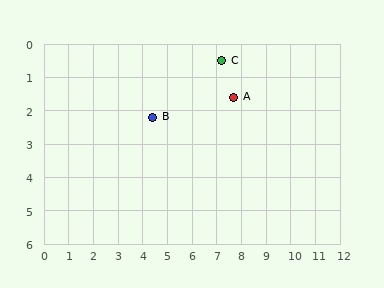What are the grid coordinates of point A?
Point A is at approximately (7.7, 1.6).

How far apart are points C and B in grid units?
Points C and B are about 3.3 grid units apart.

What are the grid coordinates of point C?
Point C is at approximately (7.2, 0.5).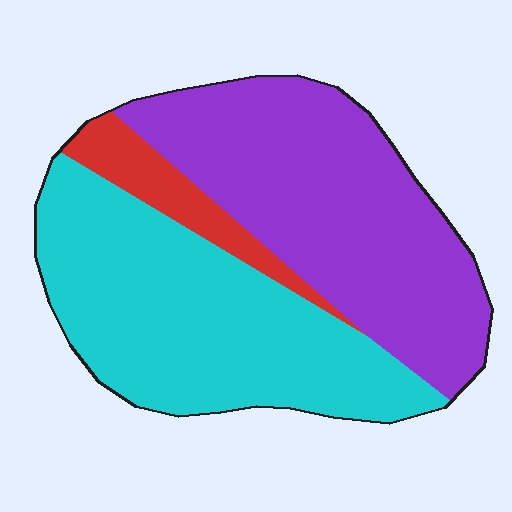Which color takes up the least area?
Red, at roughly 10%.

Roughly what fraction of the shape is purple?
Purple covers about 45% of the shape.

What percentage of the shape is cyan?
Cyan covers about 45% of the shape.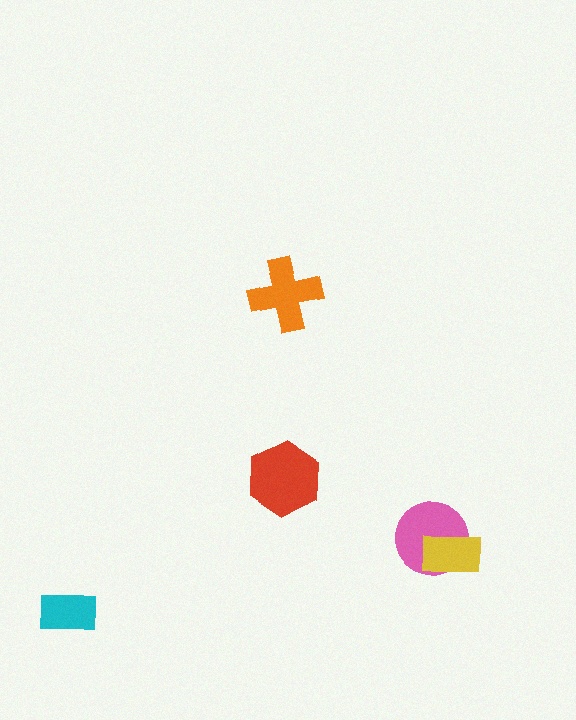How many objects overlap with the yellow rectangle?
1 object overlaps with the yellow rectangle.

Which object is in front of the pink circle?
The yellow rectangle is in front of the pink circle.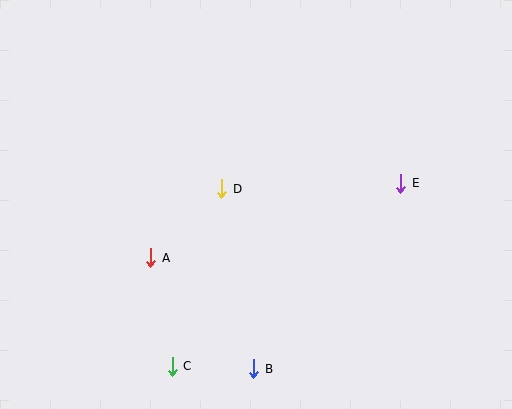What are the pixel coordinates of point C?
Point C is at (172, 366).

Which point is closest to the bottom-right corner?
Point E is closest to the bottom-right corner.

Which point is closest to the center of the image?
Point D at (222, 189) is closest to the center.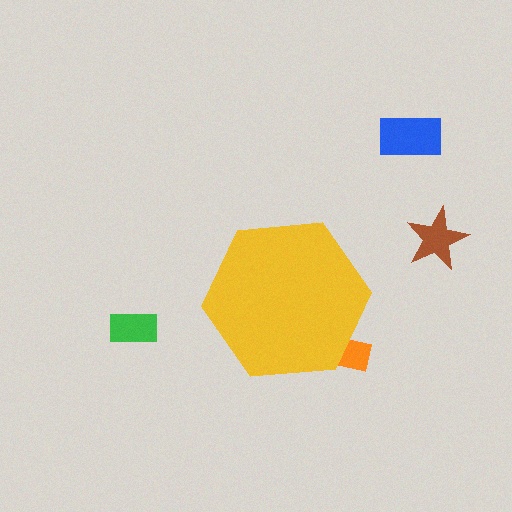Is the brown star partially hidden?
No, the brown star is fully visible.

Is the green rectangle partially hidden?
No, the green rectangle is fully visible.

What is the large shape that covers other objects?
A yellow hexagon.